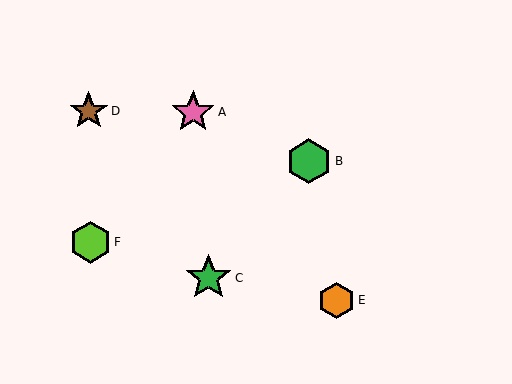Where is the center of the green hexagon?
The center of the green hexagon is at (309, 161).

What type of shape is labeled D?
Shape D is a brown star.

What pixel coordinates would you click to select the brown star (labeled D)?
Click at (89, 111) to select the brown star D.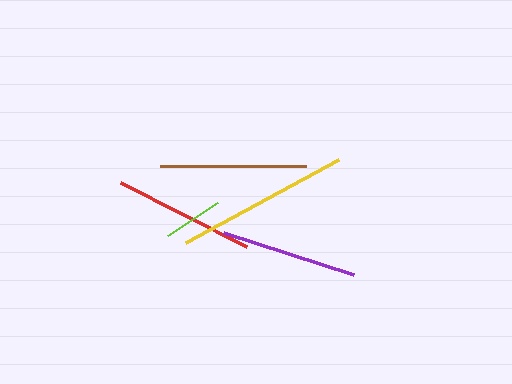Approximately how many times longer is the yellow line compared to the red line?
The yellow line is approximately 1.2 times the length of the red line.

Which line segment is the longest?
The yellow line is the longest at approximately 174 pixels.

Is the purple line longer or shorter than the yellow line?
The yellow line is longer than the purple line.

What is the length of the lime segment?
The lime segment is approximately 60 pixels long.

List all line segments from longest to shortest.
From longest to shortest: yellow, brown, red, purple, lime.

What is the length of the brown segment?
The brown segment is approximately 146 pixels long.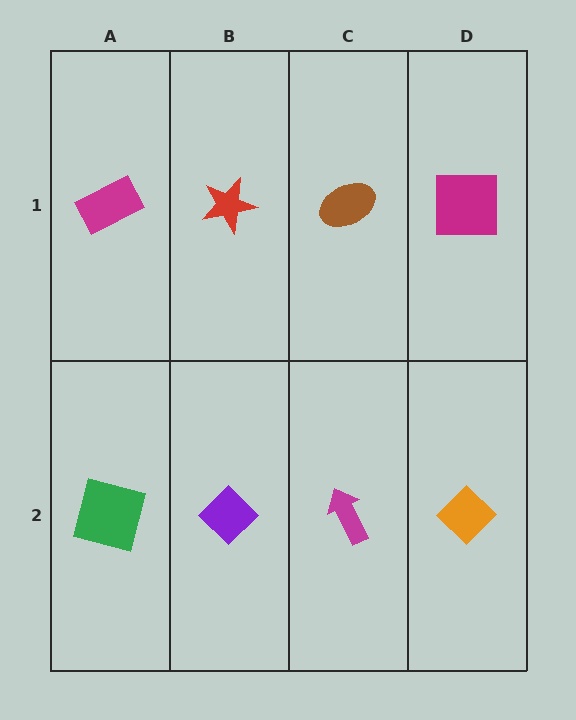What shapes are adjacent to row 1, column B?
A purple diamond (row 2, column B), a magenta rectangle (row 1, column A), a brown ellipse (row 1, column C).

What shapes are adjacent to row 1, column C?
A magenta arrow (row 2, column C), a red star (row 1, column B), a magenta square (row 1, column D).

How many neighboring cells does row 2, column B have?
3.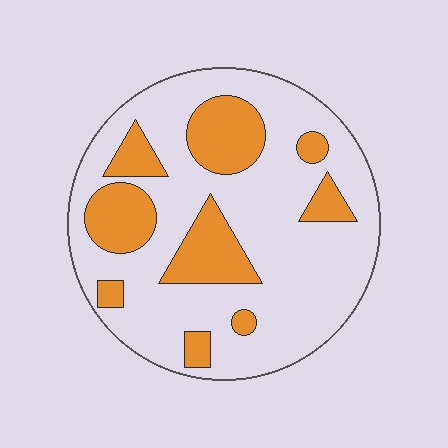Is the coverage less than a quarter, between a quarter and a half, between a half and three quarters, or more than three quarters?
Between a quarter and a half.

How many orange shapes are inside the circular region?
9.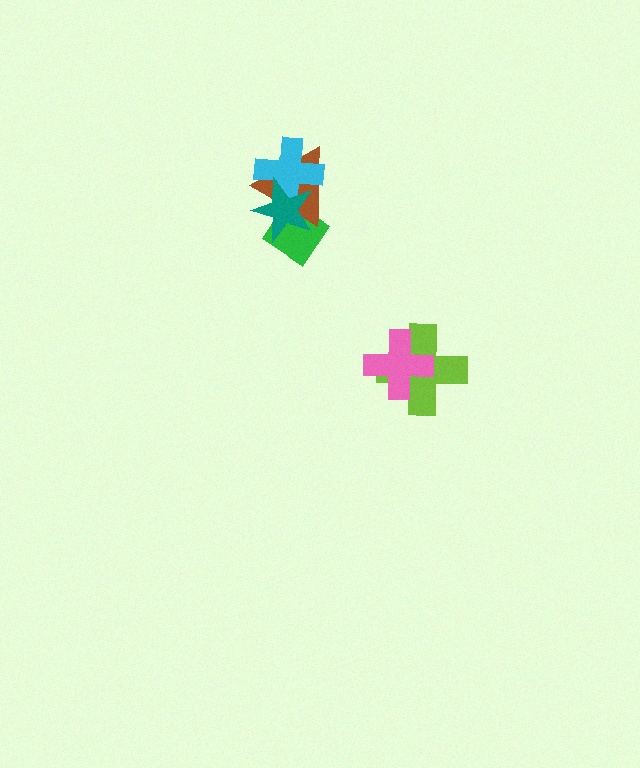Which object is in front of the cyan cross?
The teal star is in front of the cyan cross.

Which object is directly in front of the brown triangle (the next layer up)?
The cyan cross is directly in front of the brown triangle.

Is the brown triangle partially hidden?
Yes, it is partially covered by another shape.